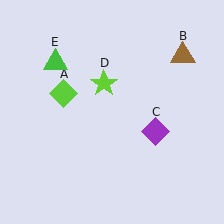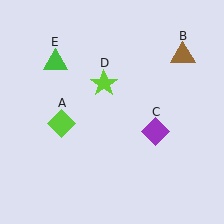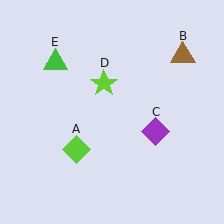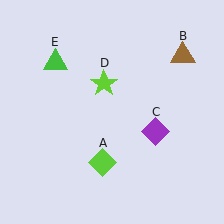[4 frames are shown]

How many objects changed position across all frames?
1 object changed position: lime diamond (object A).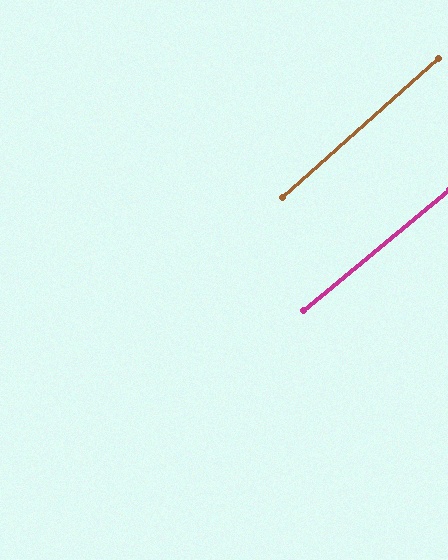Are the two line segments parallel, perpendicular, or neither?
Parallel — their directions differ by only 2.0°.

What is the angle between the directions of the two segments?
Approximately 2 degrees.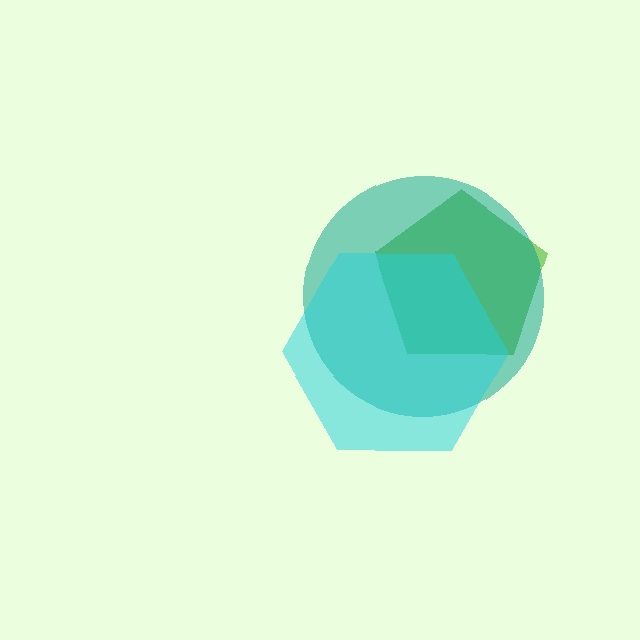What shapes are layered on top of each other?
The layered shapes are: a lime pentagon, a teal circle, a cyan hexagon.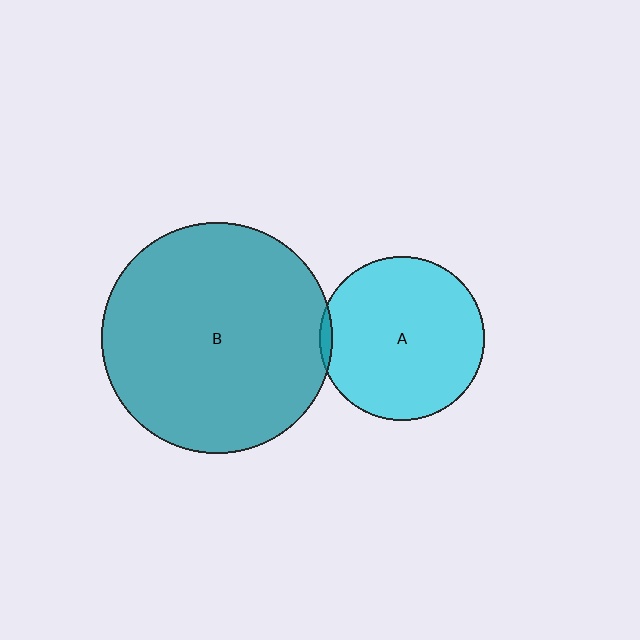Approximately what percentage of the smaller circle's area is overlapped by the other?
Approximately 5%.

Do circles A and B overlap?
Yes.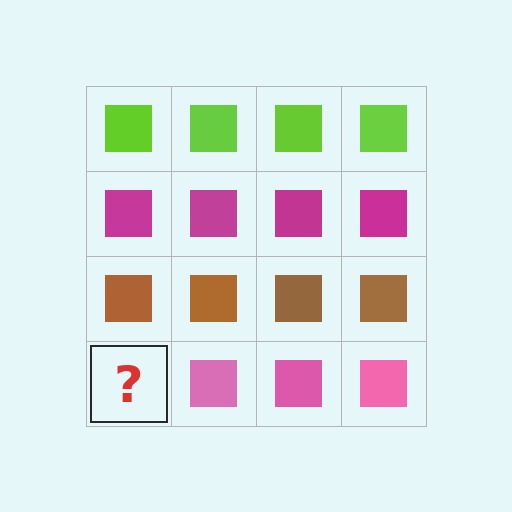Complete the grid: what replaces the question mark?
The question mark should be replaced with a pink square.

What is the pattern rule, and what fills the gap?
The rule is that each row has a consistent color. The gap should be filled with a pink square.